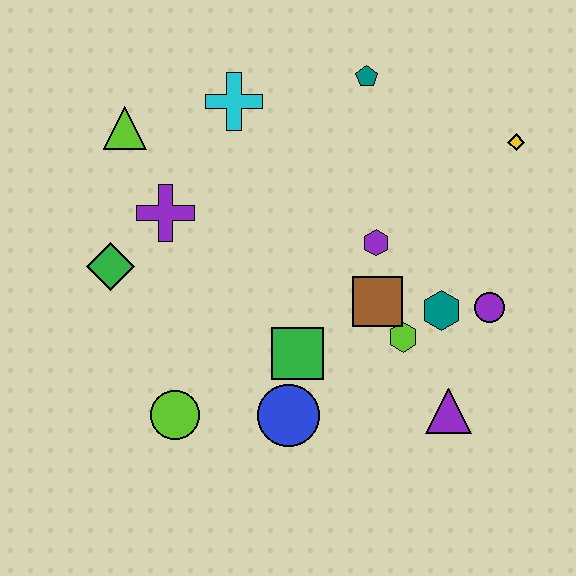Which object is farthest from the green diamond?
The yellow diamond is farthest from the green diamond.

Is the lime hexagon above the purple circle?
No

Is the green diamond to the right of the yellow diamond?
No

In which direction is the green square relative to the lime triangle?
The green square is below the lime triangle.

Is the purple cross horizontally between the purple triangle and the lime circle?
No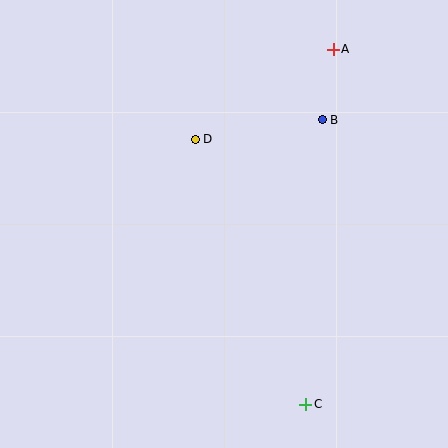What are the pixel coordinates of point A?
Point A is at (333, 49).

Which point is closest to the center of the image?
Point D at (195, 139) is closest to the center.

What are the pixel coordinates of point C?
Point C is at (306, 404).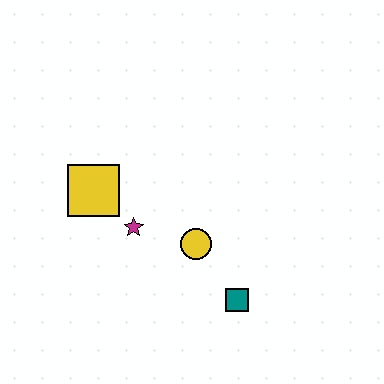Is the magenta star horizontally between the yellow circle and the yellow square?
Yes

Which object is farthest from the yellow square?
The teal square is farthest from the yellow square.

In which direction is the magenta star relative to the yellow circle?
The magenta star is to the left of the yellow circle.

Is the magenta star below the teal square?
No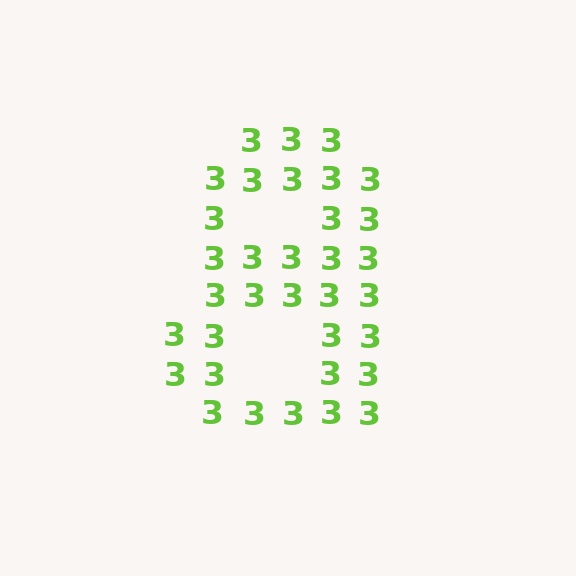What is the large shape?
The large shape is the digit 8.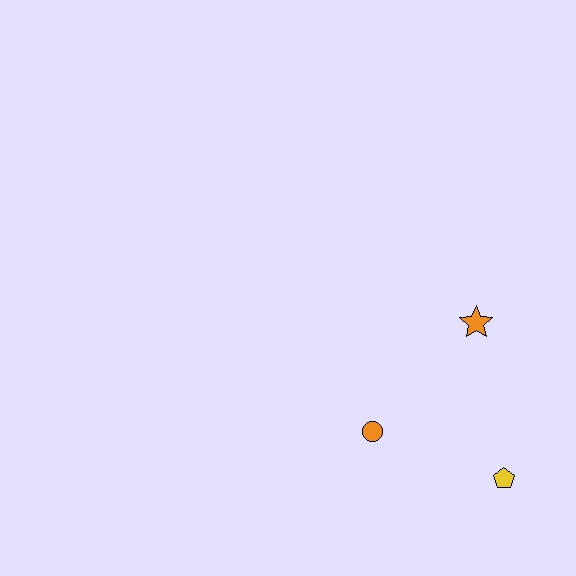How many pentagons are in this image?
There is 1 pentagon.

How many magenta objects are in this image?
There are no magenta objects.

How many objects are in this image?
There are 3 objects.